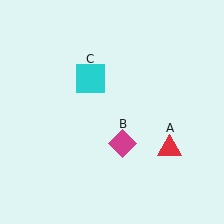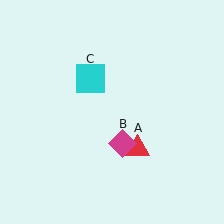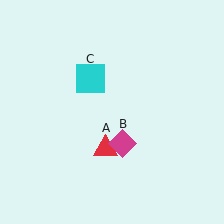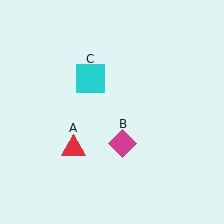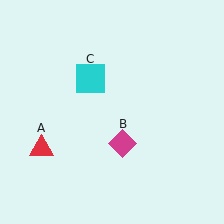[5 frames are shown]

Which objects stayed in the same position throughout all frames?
Magenta diamond (object B) and cyan square (object C) remained stationary.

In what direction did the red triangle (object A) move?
The red triangle (object A) moved left.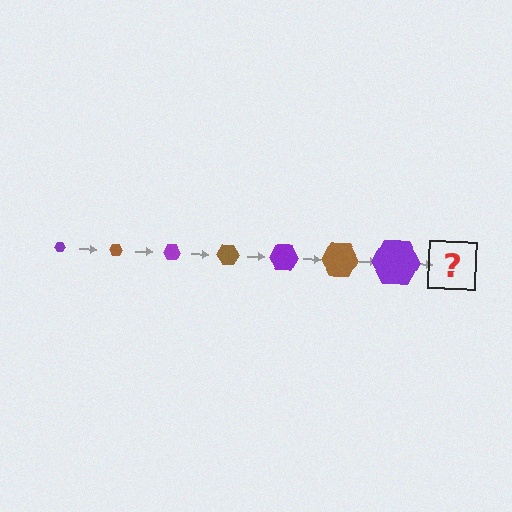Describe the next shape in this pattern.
It should be a brown hexagon, larger than the previous one.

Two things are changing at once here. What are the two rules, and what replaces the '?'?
The two rules are that the hexagon grows larger each step and the color cycles through purple and brown. The '?' should be a brown hexagon, larger than the previous one.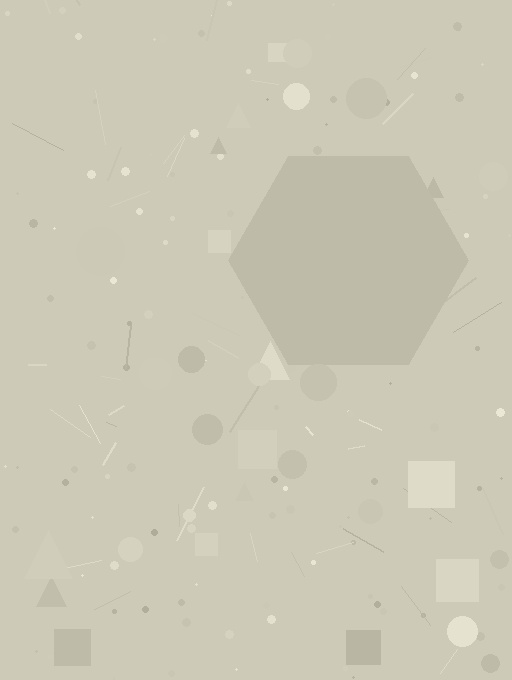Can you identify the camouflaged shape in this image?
The camouflaged shape is a hexagon.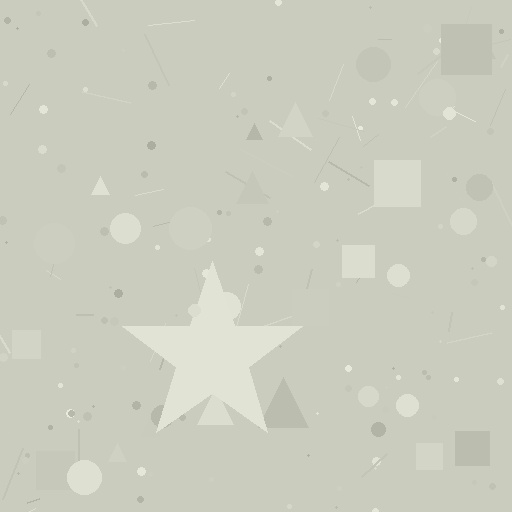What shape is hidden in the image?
A star is hidden in the image.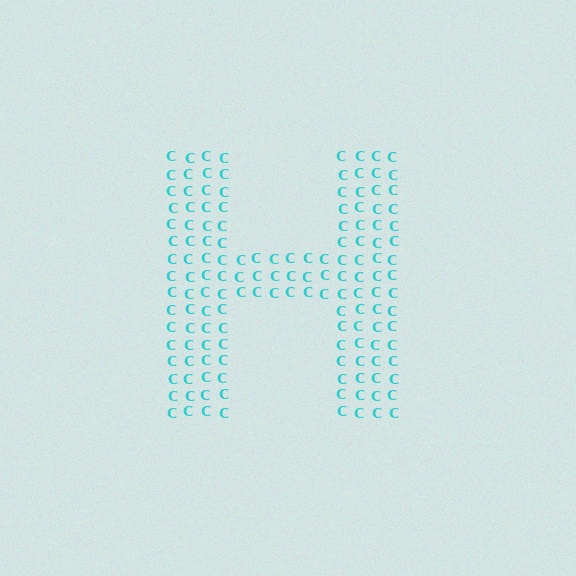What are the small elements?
The small elements are letter C's.